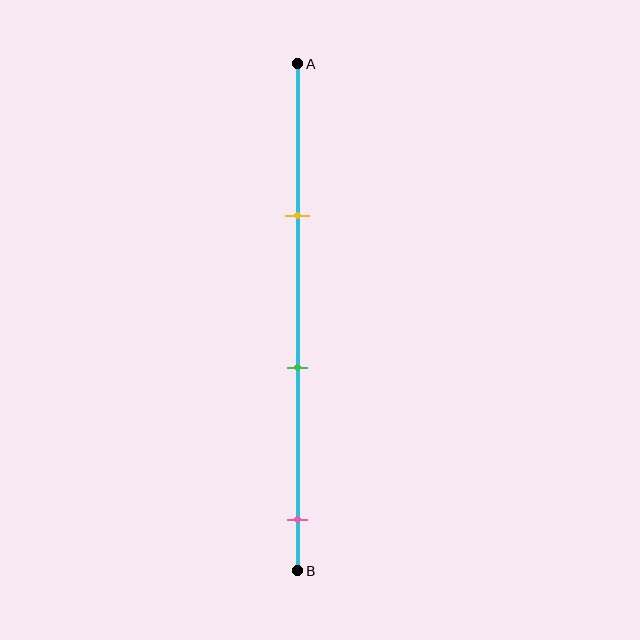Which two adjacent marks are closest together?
The yellow and green marks are the closest adjacent pair.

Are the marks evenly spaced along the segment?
Yes, the marks are approximately evenly spaced.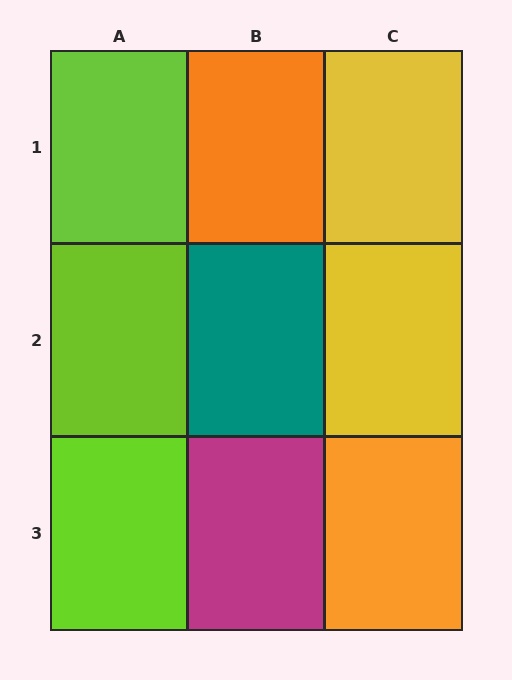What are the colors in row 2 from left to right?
Lime, teal, yellow.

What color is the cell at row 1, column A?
Lime.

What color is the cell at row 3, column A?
Lime.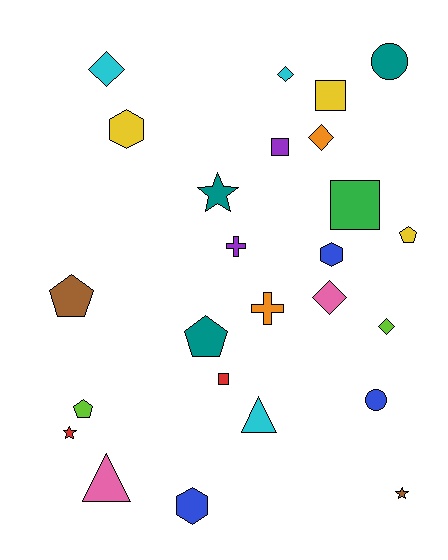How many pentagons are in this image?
There are 4 pentagons.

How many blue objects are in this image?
There are 3 blue objects.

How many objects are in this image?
There are 25 objects.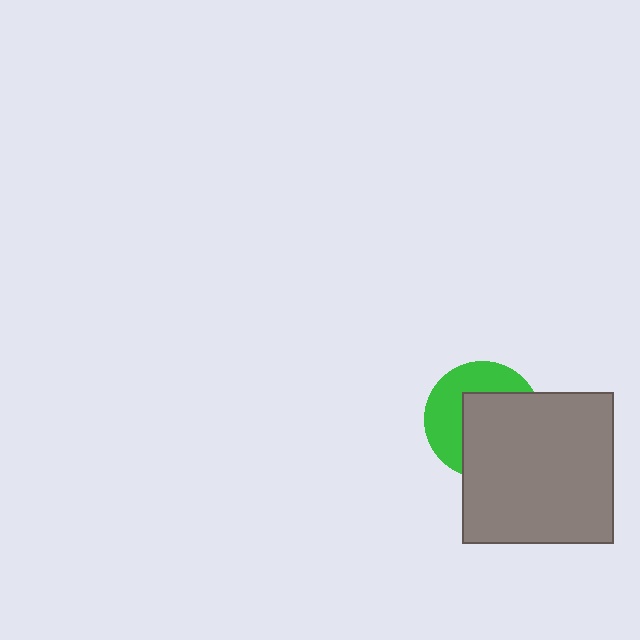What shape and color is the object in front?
The object in front is a gray square.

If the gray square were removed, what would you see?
You would see the complete green circle.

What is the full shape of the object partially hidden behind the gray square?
The partially hidden object is a green circle.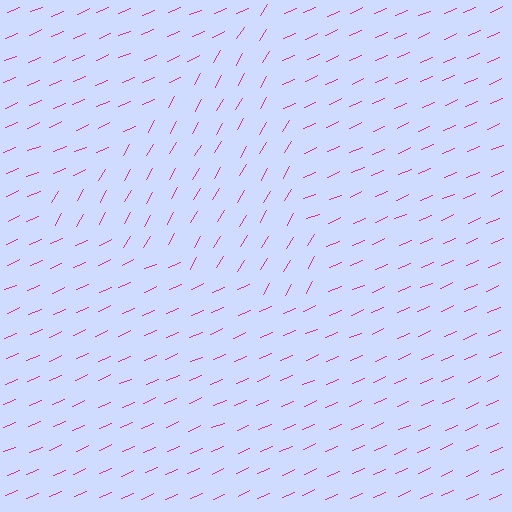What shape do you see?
I see a triangle.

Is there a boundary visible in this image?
Yes, there is a texture boundary formed by a change in line orientation.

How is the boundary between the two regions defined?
The boundary is defined purely by a change in line orientation (approximately 36 degrees difference). All lines are the same color and thickness.